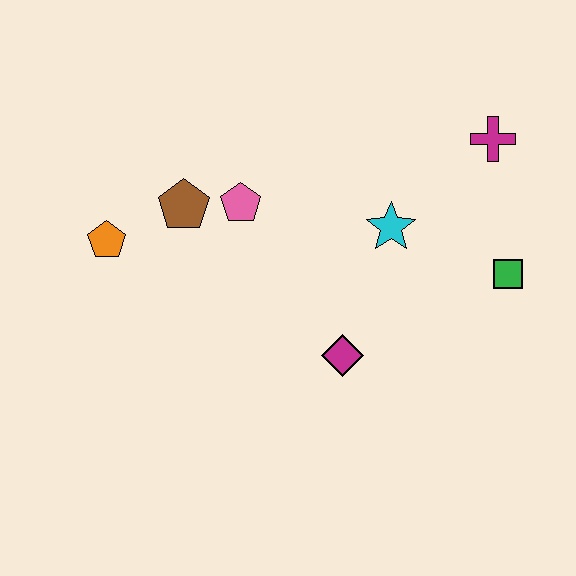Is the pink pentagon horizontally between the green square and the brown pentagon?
Yes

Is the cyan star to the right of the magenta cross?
No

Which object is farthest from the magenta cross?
The orange pentagon is farthest from the magenta cross.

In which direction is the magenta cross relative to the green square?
The magenta cross is above the green square.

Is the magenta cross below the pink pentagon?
No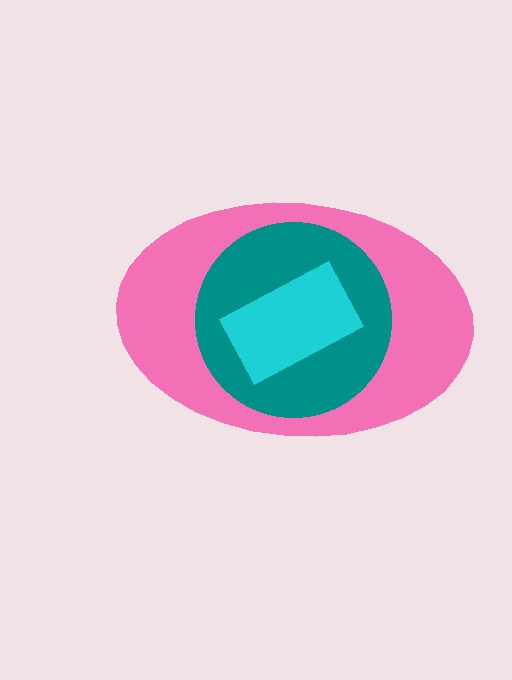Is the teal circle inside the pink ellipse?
Yes.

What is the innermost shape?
The cyan rectangle.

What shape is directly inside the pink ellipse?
The teal circle.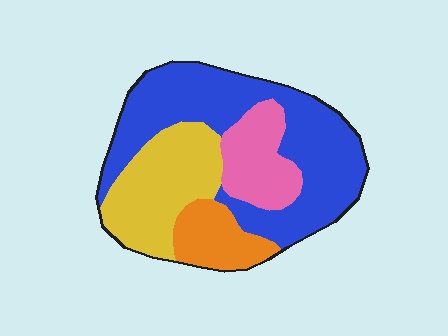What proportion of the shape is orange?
Orange takes up about one eighth (1/8) of the shape.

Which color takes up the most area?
Blue, at roughly 50%.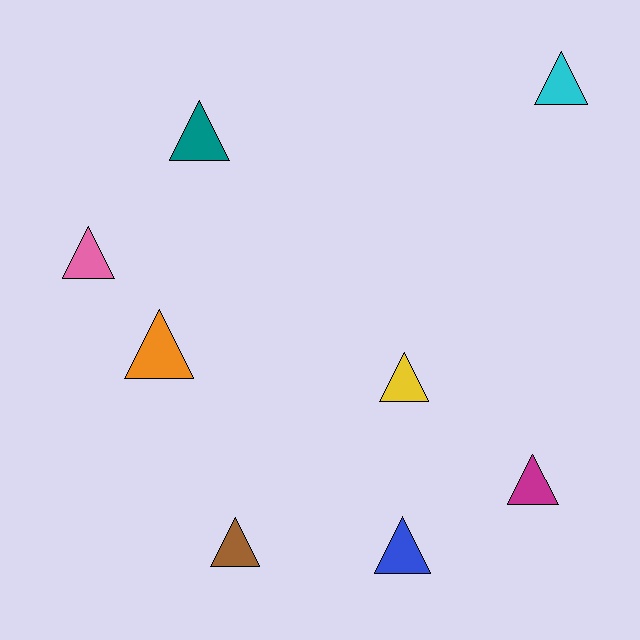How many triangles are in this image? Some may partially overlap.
There are 8 triangles.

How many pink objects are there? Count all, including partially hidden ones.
There is 1 pink object.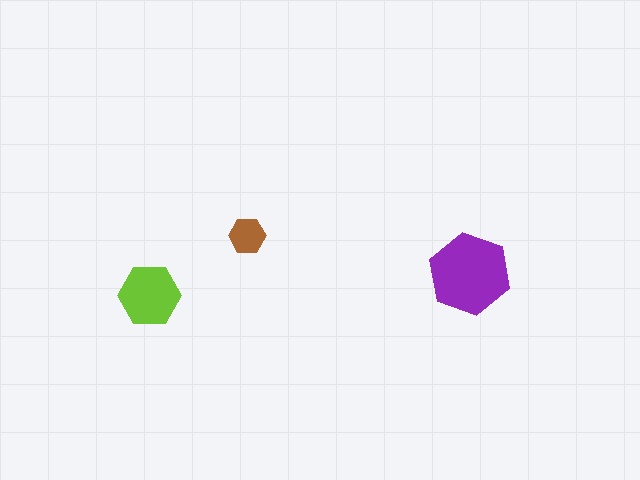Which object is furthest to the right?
The purple hexagon is rightmost.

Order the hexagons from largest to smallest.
the purple one, the lime one, the brown one.